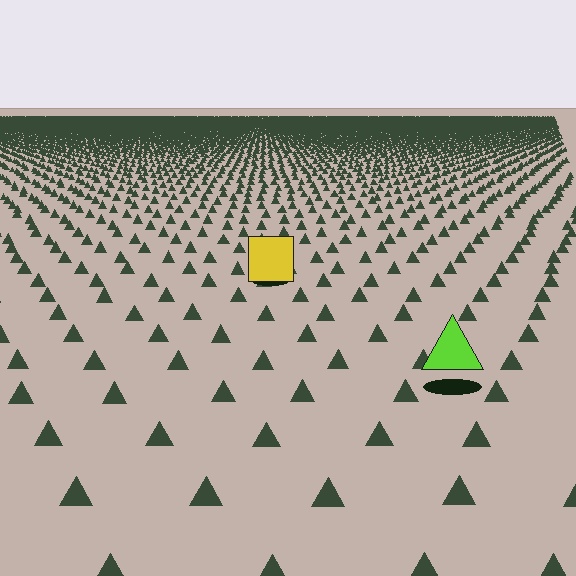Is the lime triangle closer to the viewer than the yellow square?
Yes. The lime triangle is closer — you can tell from the texture gradient: the ground texture is coarser near it.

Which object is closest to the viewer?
The lime triangle is closest. The texture marks near it are larger and more spread out.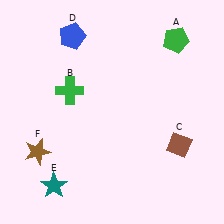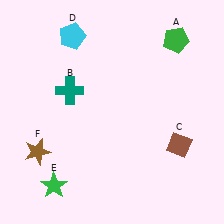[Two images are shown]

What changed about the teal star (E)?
In Image 1, E is teal. In Image 2, it changed to green.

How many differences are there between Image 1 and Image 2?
There are 3 differences between the two images.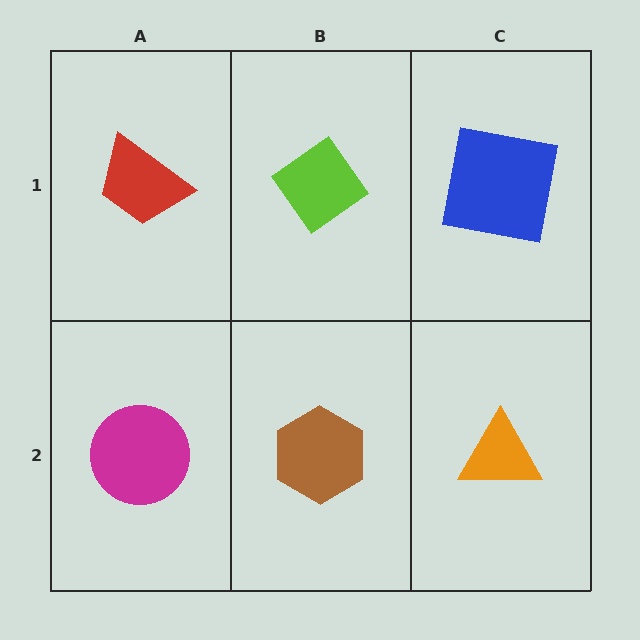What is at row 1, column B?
A lime diamond.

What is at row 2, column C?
An orange triangle.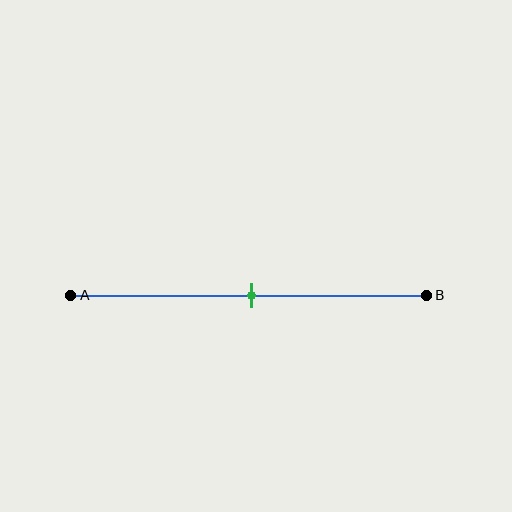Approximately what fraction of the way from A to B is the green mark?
The green mark is approximately 50% of the way from A to B.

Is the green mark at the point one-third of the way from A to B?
No, the mark is at about 50% from A, not at the 33% one-third point.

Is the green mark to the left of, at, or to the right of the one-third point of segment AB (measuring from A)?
The green mark is to the right of the one-third point of segment AB.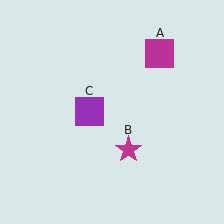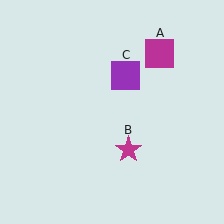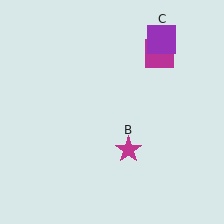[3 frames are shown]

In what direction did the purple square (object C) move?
The purple square (object C) moved up and to the right.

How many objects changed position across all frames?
1 object changed position: purple square (object C).